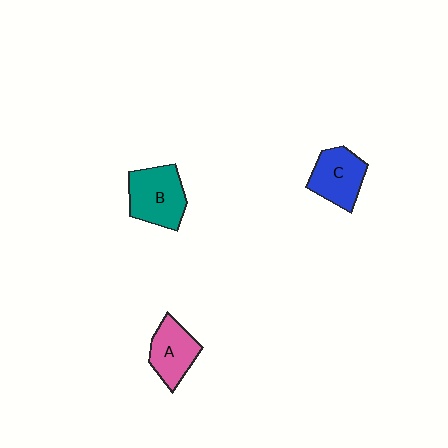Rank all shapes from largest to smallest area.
From largest to smallest: B (teal), C (blue), A (pink).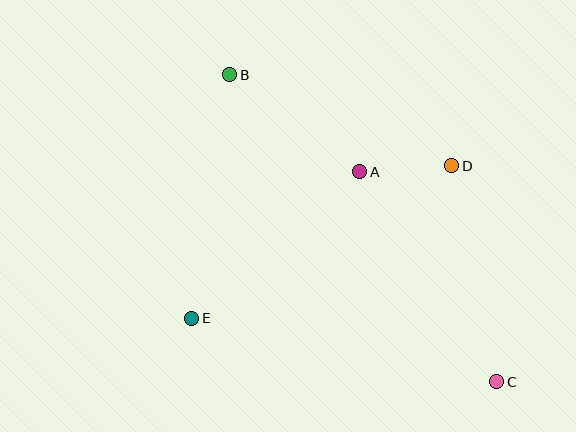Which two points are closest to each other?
Points A and D are closest to each other.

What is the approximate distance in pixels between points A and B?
The distance between A and B is approximately 163 pixels.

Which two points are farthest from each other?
Points B and C are farthest from each other.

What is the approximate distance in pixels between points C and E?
The distance between C and E is approximately 312 pixels.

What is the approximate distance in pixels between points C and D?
The distance between C and D is approximately 221 pixels.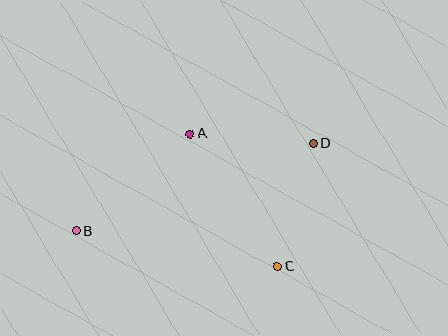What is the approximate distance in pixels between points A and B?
The distance between A and B is approximately 150 pixels.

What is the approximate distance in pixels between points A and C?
The distance between A and C is approximately 159 pixels.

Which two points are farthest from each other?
Points B and D are farthest from each other.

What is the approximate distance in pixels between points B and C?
The distance between B and C is approximately 204 pixels.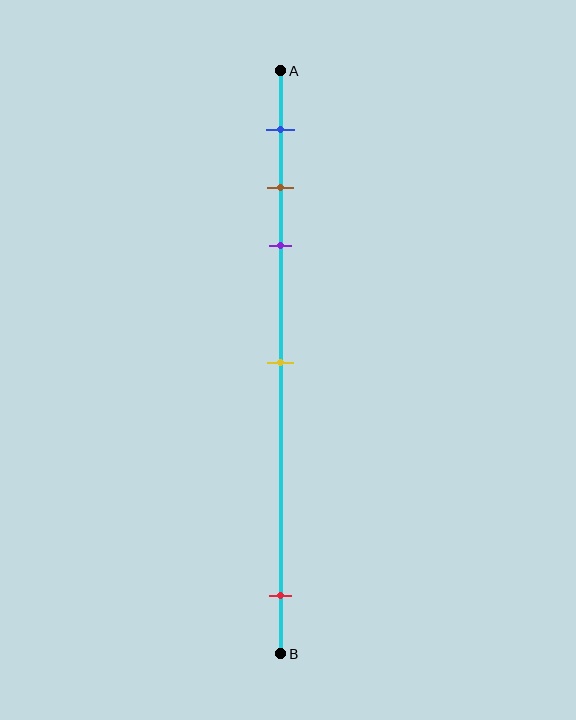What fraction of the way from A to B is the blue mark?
The blue mark is approximately 10% (0.1) of the way from A to B.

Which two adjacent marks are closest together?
The brown and purple marks are the closest adjacent pair.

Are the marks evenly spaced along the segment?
No, the marks are not evenly spaced.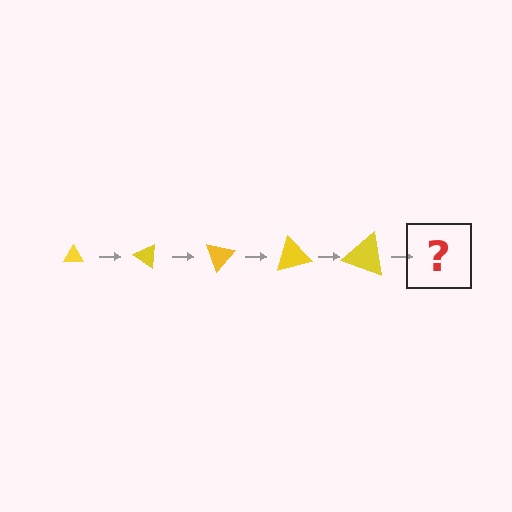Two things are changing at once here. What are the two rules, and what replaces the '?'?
The two rules are that the triangle grows larger each step and it rotates 35 degrees each step. The '?' should be a triangle, larger than the previous one and rotated 175 degrees from the start.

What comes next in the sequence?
The next element should be a triangle, larger than the previous one and rotated 175 degrees from the start.